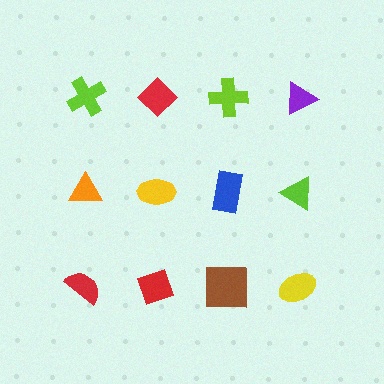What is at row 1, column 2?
A red diamond.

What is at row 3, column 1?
A red semicircle.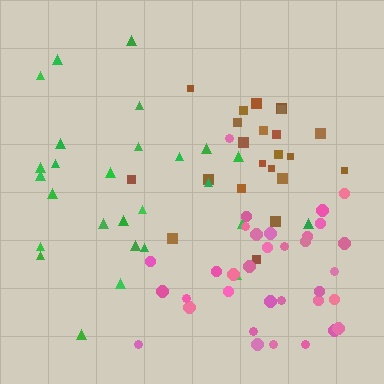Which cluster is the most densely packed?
Pink.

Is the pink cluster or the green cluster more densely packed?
Pink.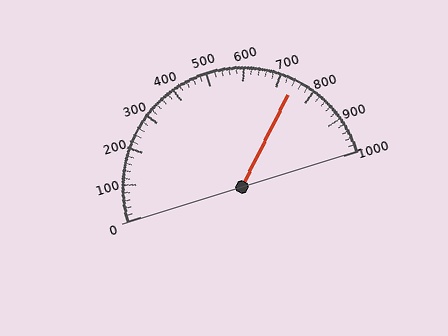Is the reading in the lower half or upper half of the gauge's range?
The reading is in the upper half of the range (0 to 1000).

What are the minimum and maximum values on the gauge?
The gauge ranges from 0 to 1000.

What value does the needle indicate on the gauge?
The needle indicates approximately 740.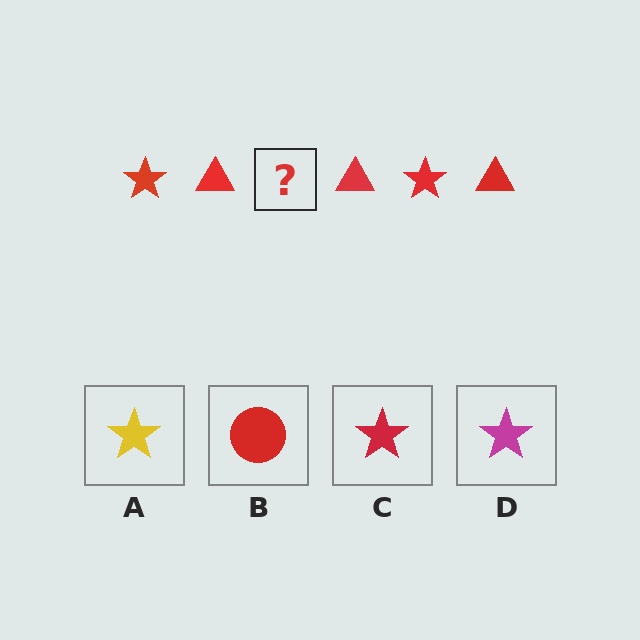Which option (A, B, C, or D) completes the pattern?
C.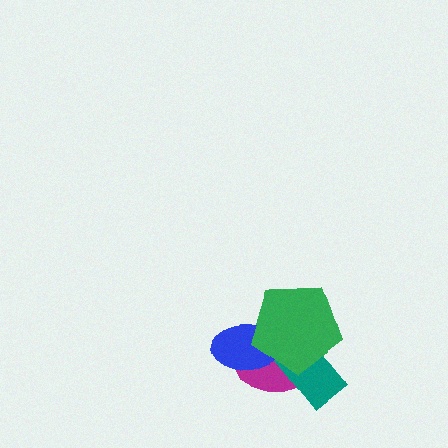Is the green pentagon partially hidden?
No, no other shape covers it.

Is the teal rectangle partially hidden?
Yes, it is partially covered by another shape.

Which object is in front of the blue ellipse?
The green pentagon is in front of the blue ellipse.